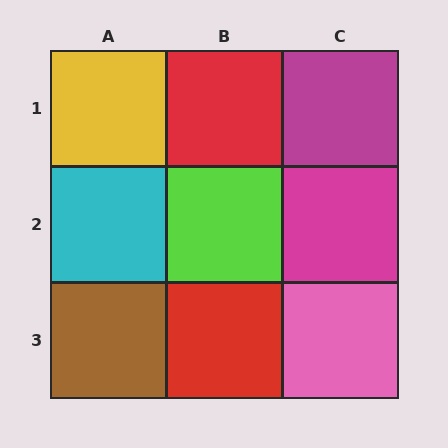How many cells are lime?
1 cell is lime.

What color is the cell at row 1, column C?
Magenta.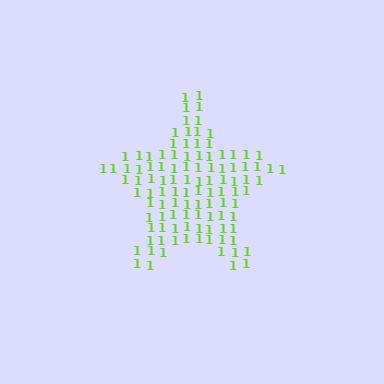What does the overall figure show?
The overall figure shows a star.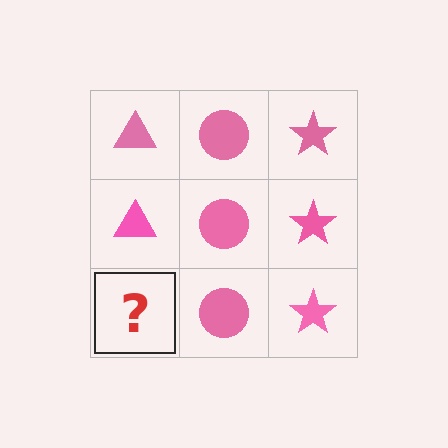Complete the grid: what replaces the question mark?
The question mark should be replaced with a pink triangle.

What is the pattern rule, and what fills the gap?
The rule is that each column has a consistent shape. The gap should be filled with a pink triangle.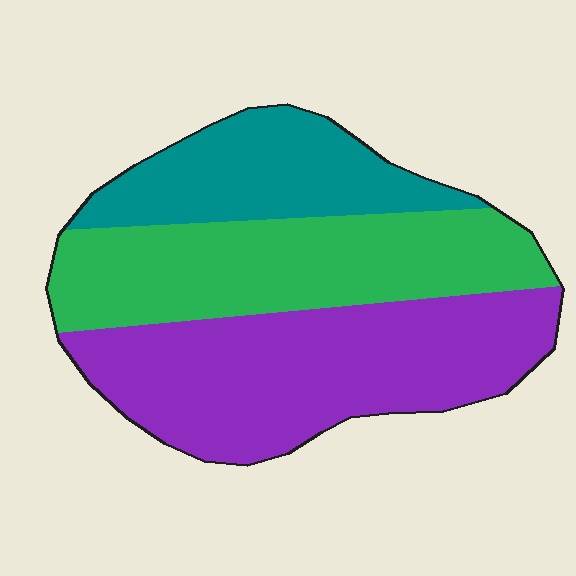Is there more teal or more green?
Green.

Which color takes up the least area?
Teal, at roughly 20%.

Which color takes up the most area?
Purple, at roughly 45%.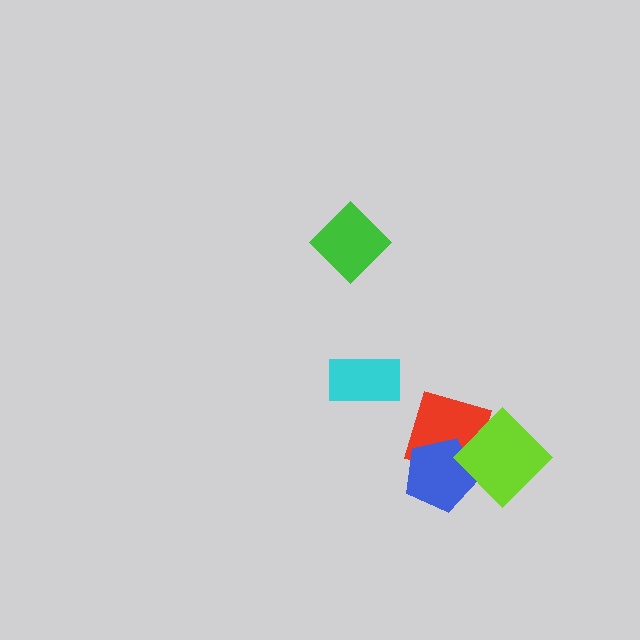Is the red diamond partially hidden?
Yes, it is partially covered by another shape.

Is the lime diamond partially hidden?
No, no other shape covers it.